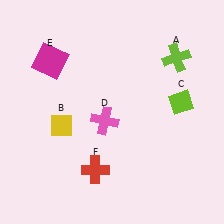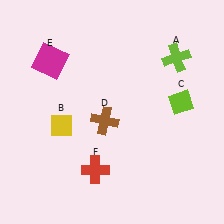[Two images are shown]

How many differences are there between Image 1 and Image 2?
There is 1 difference between the two images.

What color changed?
The cross (D) changed from pink in Image 1 to brown in Image 2.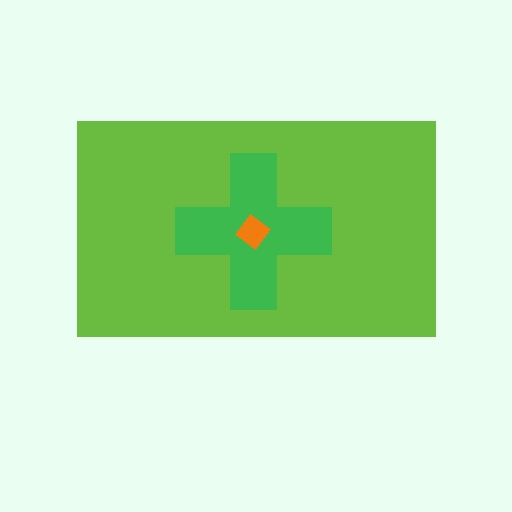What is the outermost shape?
The lime rectangle.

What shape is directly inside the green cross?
The orange diamond.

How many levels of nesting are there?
3.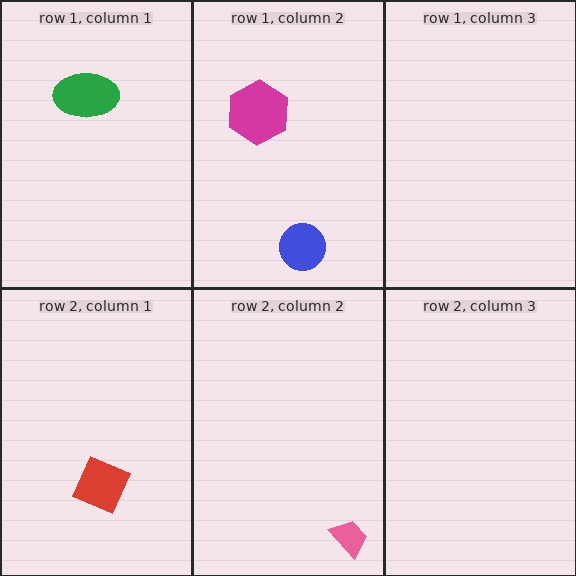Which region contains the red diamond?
The row 2, column 1 region.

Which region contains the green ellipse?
The row 1, column 1 region.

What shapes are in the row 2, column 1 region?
The red diamond.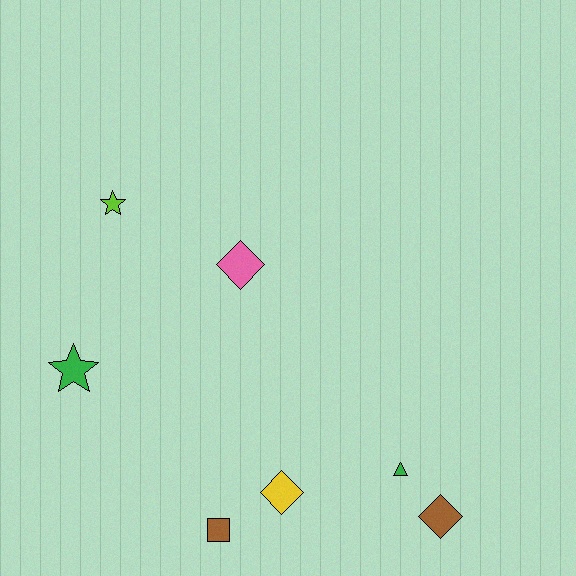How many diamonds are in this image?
There are 3 diamonds.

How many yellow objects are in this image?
There is 1 yellow object.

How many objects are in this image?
There are 7 objects.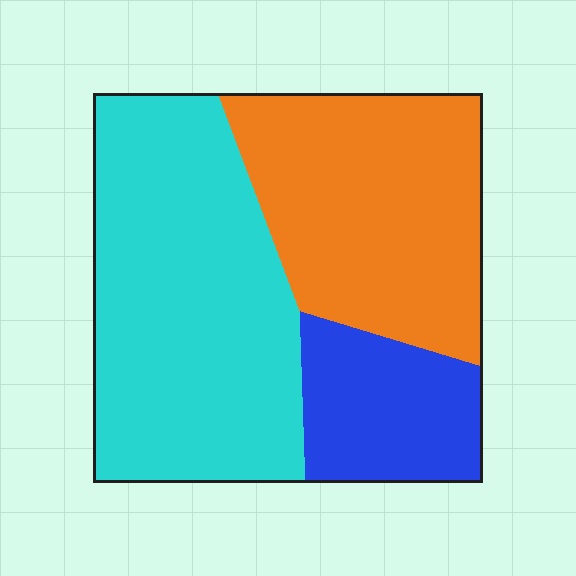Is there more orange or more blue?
Orange.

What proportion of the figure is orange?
Orange takes up about three eighths (3/8) of the figure.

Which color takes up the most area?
Cyan, at roughly 45%.